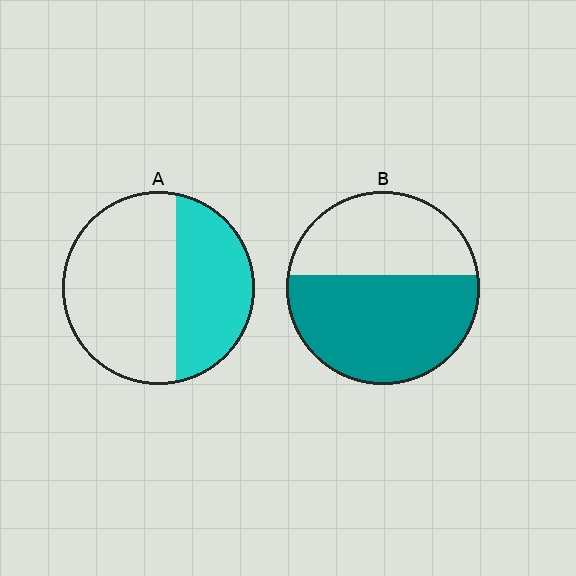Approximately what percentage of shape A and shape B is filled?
A is approximately 40% and B is approximately 60%.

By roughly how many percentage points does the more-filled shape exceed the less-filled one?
By roughly 20 percentage points (B over A).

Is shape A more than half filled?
No.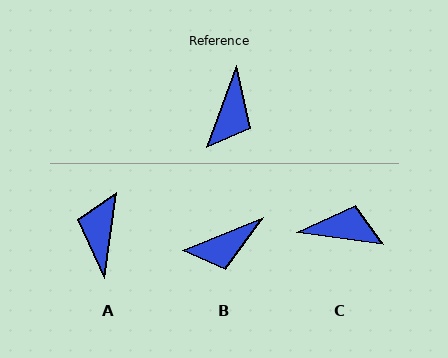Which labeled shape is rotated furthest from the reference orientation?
A, about 168 degrees away.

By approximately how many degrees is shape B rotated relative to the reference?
Approximately 48 degrees clockwise.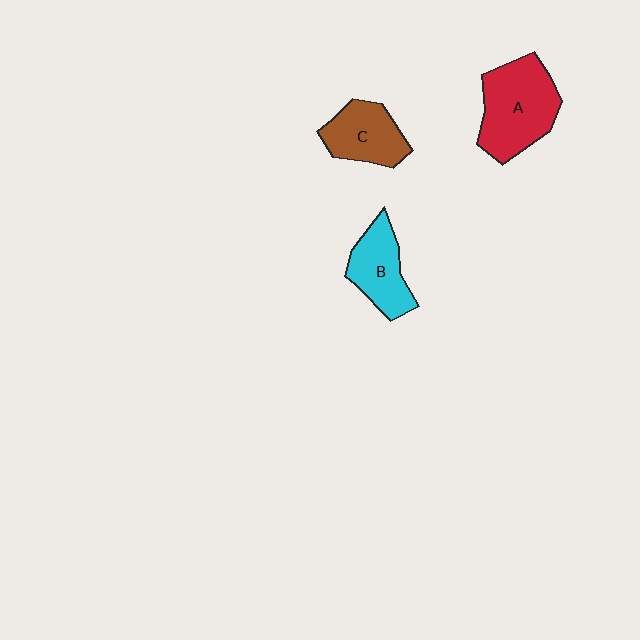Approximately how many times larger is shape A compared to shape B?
Approximately 1.5 times.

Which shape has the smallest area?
Shape C (brown).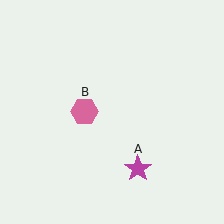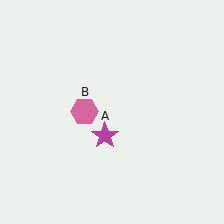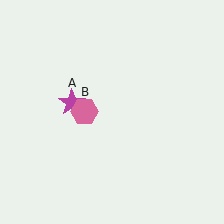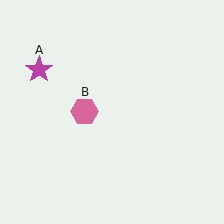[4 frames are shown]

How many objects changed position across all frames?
1 object changed position: magenta star (object A).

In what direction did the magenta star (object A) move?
The magenta star (object A) moved up and to the left.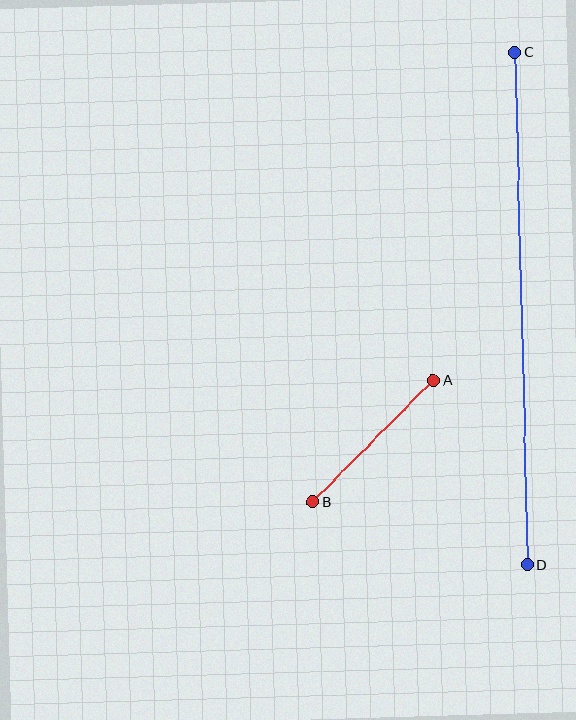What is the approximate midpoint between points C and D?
The midpoint is at approximately (521, 309) pixels.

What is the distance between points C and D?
The distance is approximately 512 pixels.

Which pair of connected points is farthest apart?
Points C and D are farthest apart.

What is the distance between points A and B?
The distance is approximately 171 pixels.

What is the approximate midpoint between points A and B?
The midpoint is at approximately (373, 441) pixels.